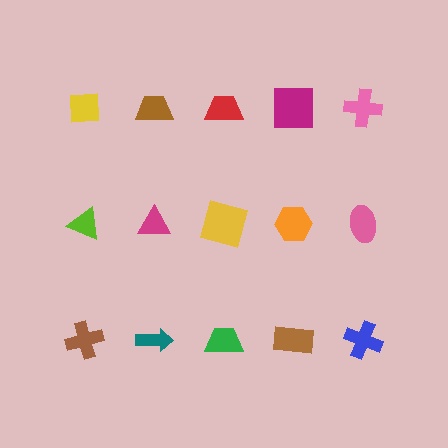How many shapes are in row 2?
5 shapes.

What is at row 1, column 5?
A pink cross.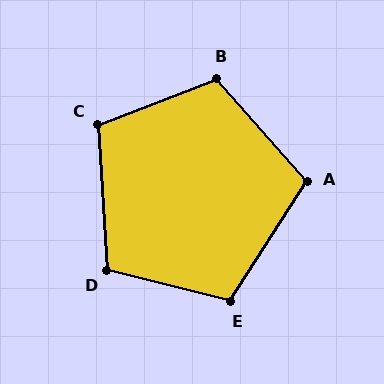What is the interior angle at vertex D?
Approximately 108 degrees (obtuse).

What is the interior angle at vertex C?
Approximately 108 degrees (obtuse).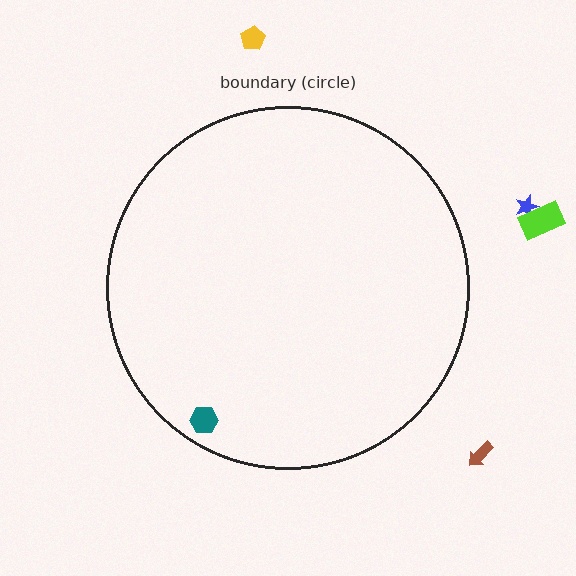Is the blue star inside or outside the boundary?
Outside.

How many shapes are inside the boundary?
1 inside, 4 outside.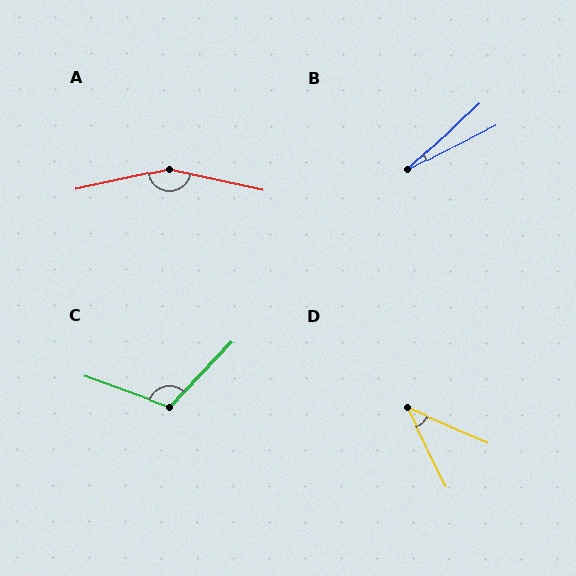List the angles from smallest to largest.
B (16°), D (40°), C (114°), A (155°).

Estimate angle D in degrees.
Approximately 40 degrees.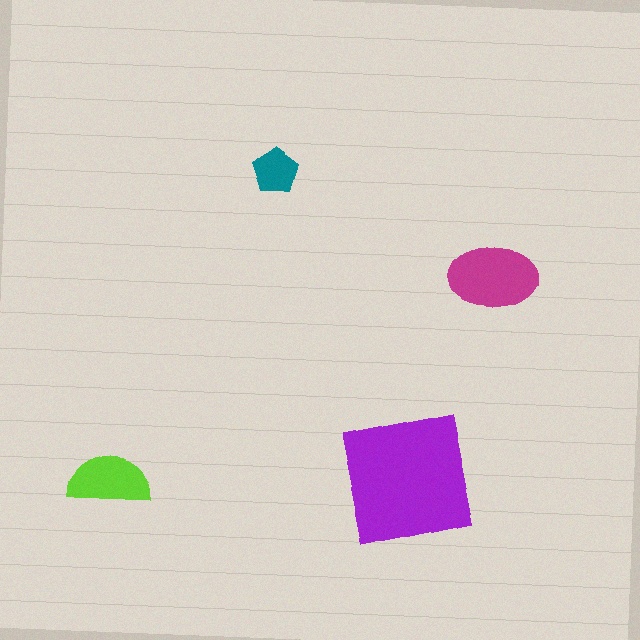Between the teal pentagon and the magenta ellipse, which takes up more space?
The magenta ellipse.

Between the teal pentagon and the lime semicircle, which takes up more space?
The lime semicircle.